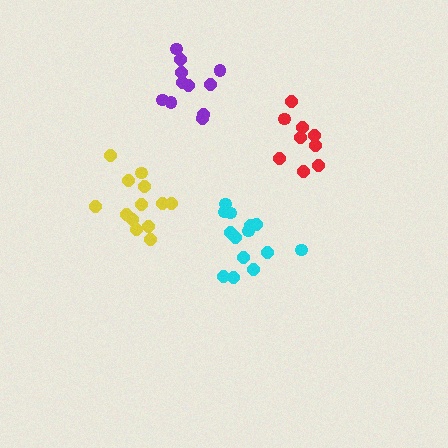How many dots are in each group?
Group 1: 11 dots, Group 2: 13 dots, Group 3: 14 dots, Group 4: 9 dots (47 total).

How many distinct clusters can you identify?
There are 4 distinct clusters.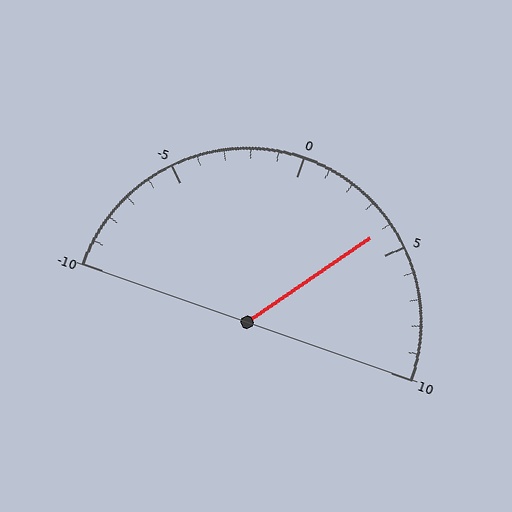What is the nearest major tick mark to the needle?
The nearest major tick mark is 5.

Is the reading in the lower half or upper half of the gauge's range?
The reading is in the upper half of the range (-10 to 10).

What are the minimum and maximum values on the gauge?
The gauge ranges from -10 to 10.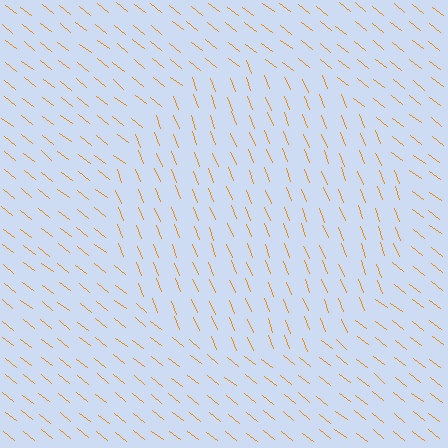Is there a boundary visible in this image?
Yes, there is a texture boundary formed by a change in line orientation.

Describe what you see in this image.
The image is filled with small orange line segments. A circle region in the image has lines oriented differently from the surrounding lines, creating a visible texture boundary.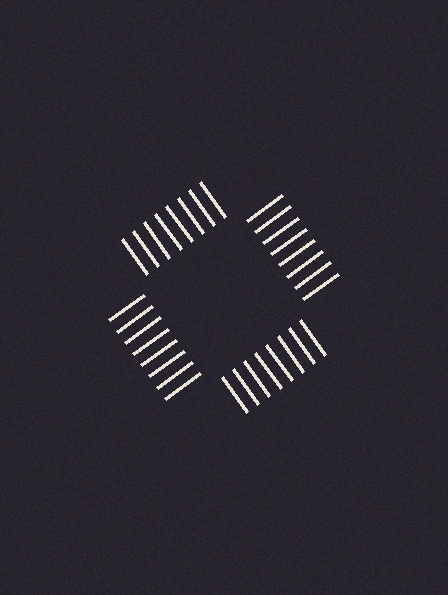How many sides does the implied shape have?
4 sides — the line-ends trace a square.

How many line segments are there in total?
32 — 8 along each of the 4 edges.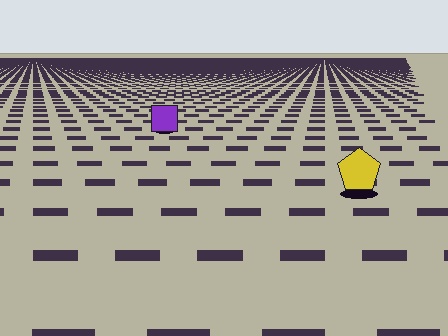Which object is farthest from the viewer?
The purple square is farthest from the viewer. It appears smaller and the ground texture around it is denser.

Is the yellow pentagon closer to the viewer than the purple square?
Yes. The yellow pentagon is closer — you can tell from the texture gradient: the ground texture is coarser near it.